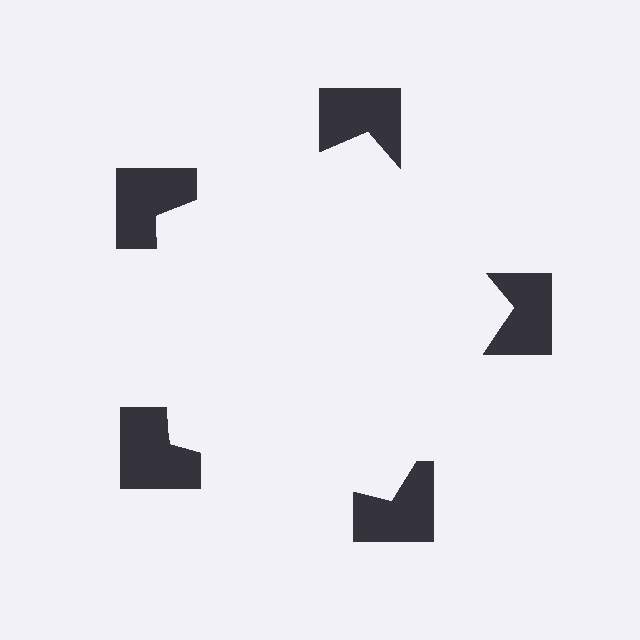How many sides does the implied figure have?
5 sides.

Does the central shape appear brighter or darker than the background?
It typically appears slightly brighter than the background, even though no actual brightness change is drawn.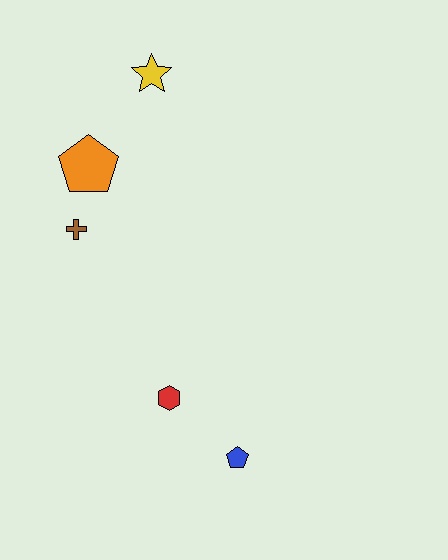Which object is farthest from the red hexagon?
The yellow star is farthest from the red hexagon.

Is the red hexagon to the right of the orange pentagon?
Yes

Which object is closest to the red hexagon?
The blue pentagon is closest to the red hexagon.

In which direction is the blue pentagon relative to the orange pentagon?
The blue pentagon is below the orange pentagon.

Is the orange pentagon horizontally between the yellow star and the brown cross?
Yes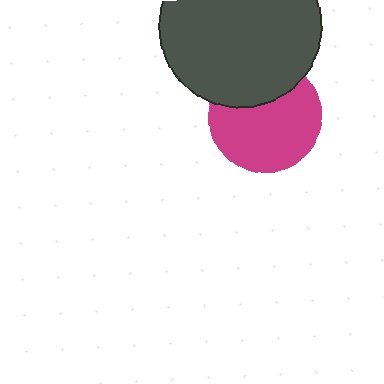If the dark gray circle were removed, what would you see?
You would see the complete magenta circle.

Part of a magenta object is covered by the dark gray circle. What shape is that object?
It is a circle.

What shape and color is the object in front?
The object in front is a dark gray circle.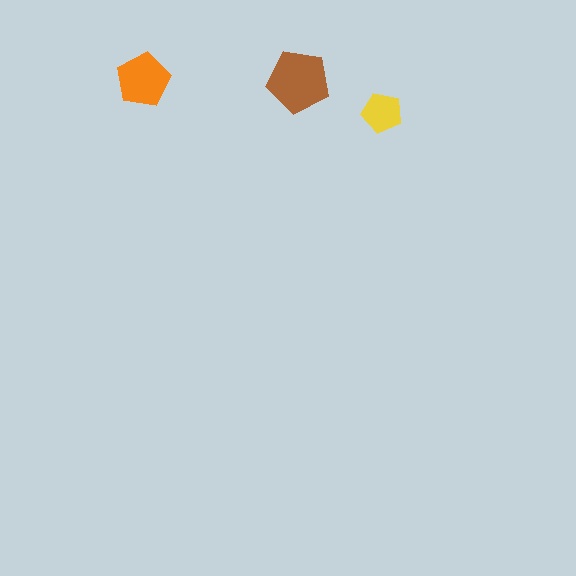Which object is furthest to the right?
The yellow pentagon is rightmost.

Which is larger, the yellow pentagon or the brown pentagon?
The brown one.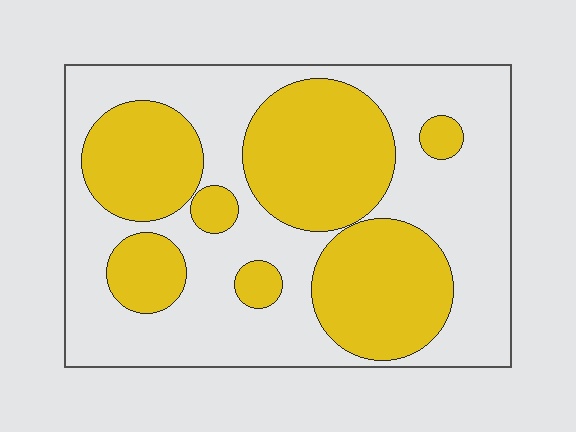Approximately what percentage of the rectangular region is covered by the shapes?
Approximately 40%.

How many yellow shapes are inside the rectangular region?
7.